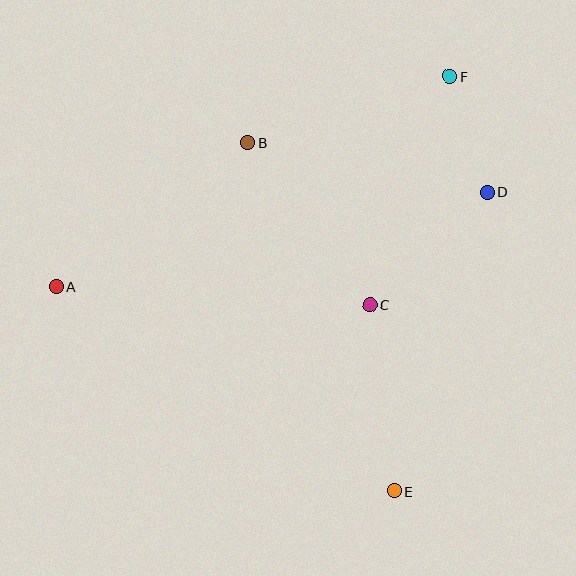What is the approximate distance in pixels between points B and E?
The distance between B and E is approximately 378 pixels.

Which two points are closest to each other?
Points D and F are closest to each other.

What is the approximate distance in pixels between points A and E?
The distance between A and E is approximately 395 pixels.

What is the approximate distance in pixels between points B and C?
The distance between B and C is approximately 203 pixels.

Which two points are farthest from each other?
Points A and F are farthest from each other.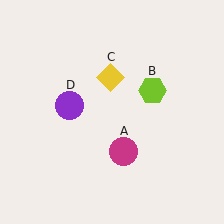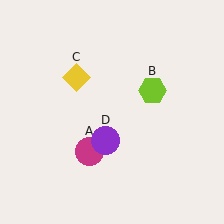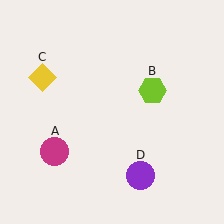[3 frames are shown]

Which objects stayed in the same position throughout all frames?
Lime hexagon (object B) remained stationary.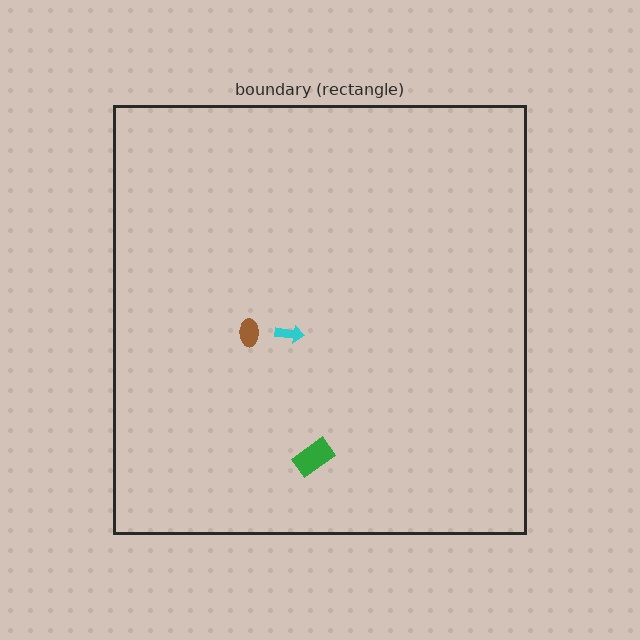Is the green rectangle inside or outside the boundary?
Inside.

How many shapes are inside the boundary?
3 inside, 0 outside.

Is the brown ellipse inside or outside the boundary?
Inside.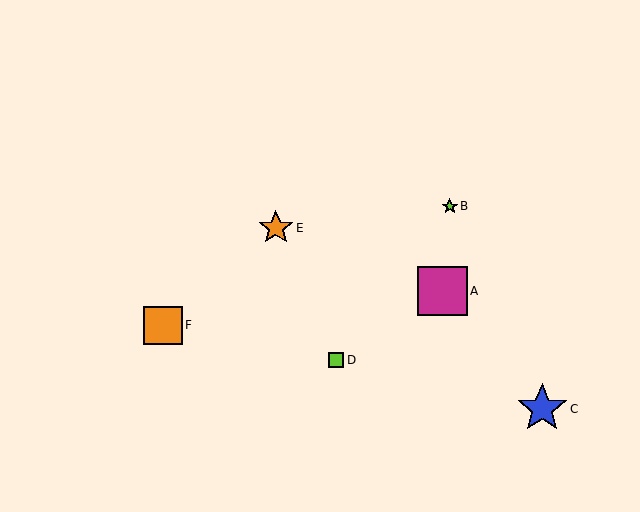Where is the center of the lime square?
The center of the lime square is at (336, 360).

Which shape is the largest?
The blue star (labeled C) is the largest.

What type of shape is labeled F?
Shape F is an orange square.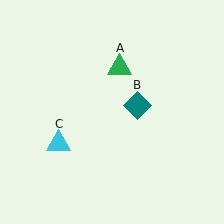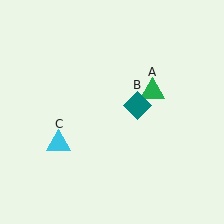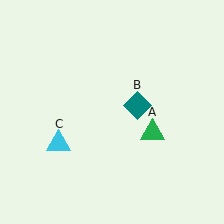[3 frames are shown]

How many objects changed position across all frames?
1 object changed position: green triangle (object A).